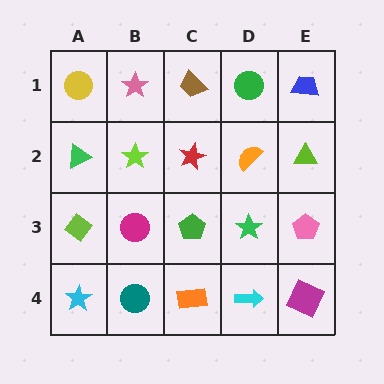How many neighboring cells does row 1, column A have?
2.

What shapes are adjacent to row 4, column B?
A magenta circle (row 3, column B), a cyan star (row 4, column A), an orange rectangle (row 4, column C).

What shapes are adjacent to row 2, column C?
A brown trapezoid (row 1, column C), a green pentagon (row 3, column C), a lime star (row 2, column B), an orange semicircle (row 2, column D).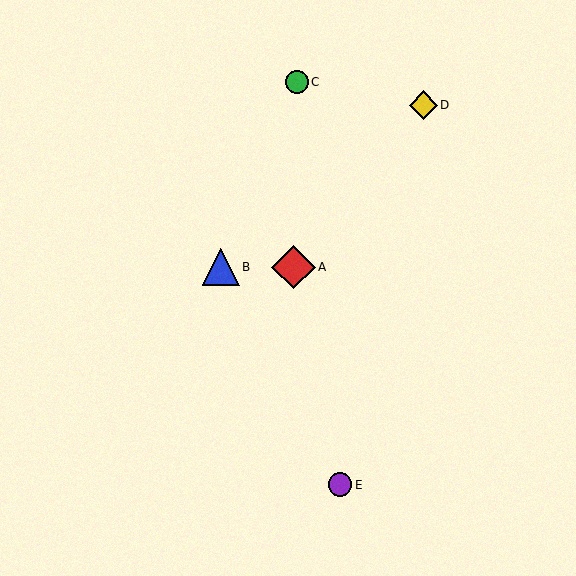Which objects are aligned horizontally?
Objects A, B are aligned horizontally.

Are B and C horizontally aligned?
No, B is at y≈267 and C is at y≈82.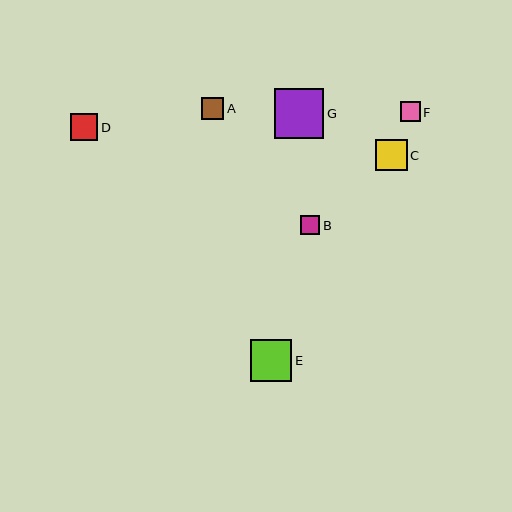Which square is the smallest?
Square B is the smallest with a size of approximately 19 pixels.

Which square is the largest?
Square G is the largest with a size of approximately 50 pixels.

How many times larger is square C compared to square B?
Square C is approximately 1.6 times the size of square B.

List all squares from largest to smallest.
From largest to smallest: G, E, C, D, A, F, B.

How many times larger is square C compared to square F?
Square C is approximately 1.6 times the size of square F.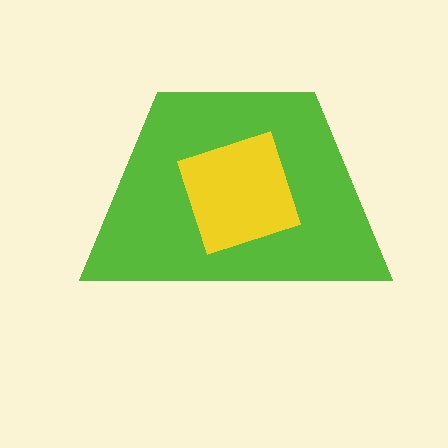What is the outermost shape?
The lime trapezoid.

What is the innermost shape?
The yellow square.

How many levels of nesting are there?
2.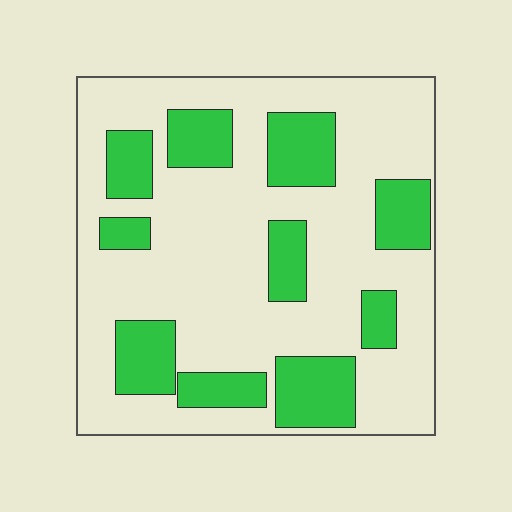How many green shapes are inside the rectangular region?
10.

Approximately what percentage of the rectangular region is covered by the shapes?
Approximately 30%.